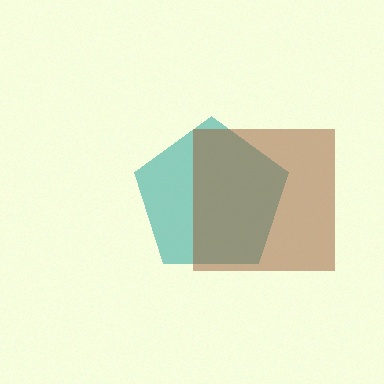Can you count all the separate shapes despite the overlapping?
Yes, there are 2 separate shapes.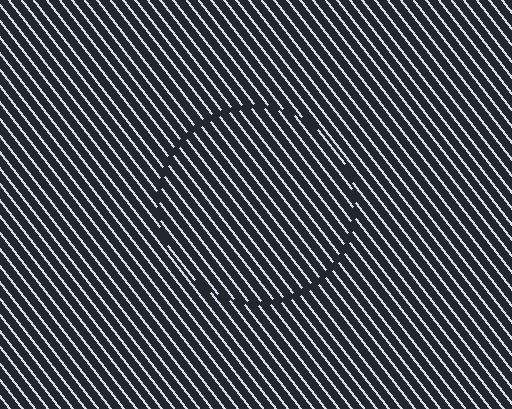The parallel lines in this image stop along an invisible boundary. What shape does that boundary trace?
An illusory circle. The interior of the shape contains the same grating, shifted by half a period — the contour is defined by the phase discontinuity where line-ends from the inner and outer gratings abut.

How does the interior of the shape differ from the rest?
The interior of the shape contains the same grating, shifted by half a period — the contour is defined by the phase discontinuity where line-ends from the inner and outer gratings abut.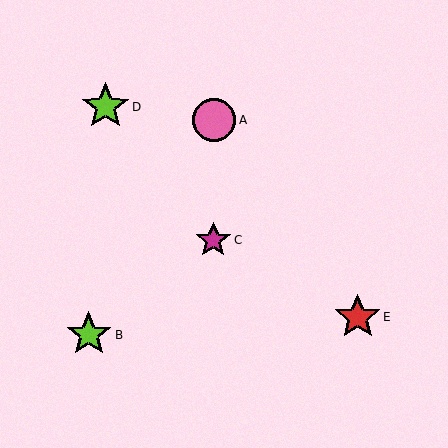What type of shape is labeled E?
Shape E is a red star.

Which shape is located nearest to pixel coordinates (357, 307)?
The red star (labeled E) at (358, 317) is nearest to that location.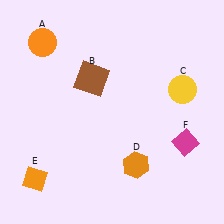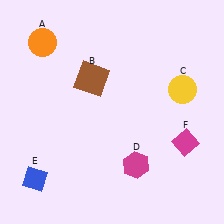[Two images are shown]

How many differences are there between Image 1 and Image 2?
There are 2 differences between the two images.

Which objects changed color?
D changed from orange to magenta. E changed from orange to blue.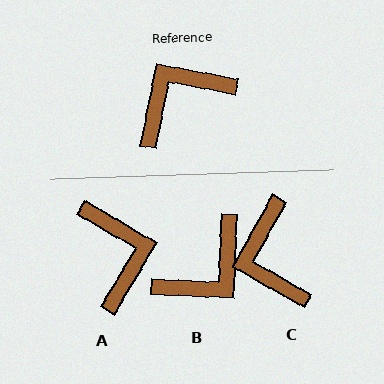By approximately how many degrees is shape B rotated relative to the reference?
Approximately 171 degrees clockwise.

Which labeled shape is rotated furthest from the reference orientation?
B, about 171 degrees away.